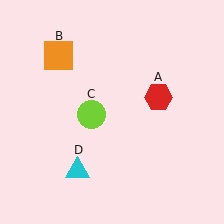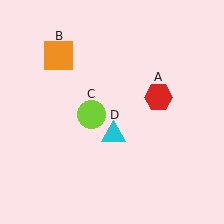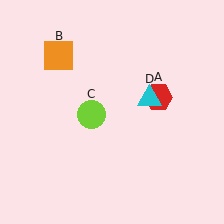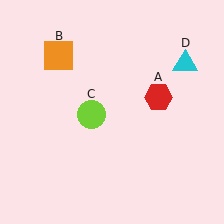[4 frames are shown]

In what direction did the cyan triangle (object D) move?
The cyan triangle (object D) moved up and to the right.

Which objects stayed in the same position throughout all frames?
Red hexagon (object A) and orange square (object B) and lime circle (object C) remained stationary.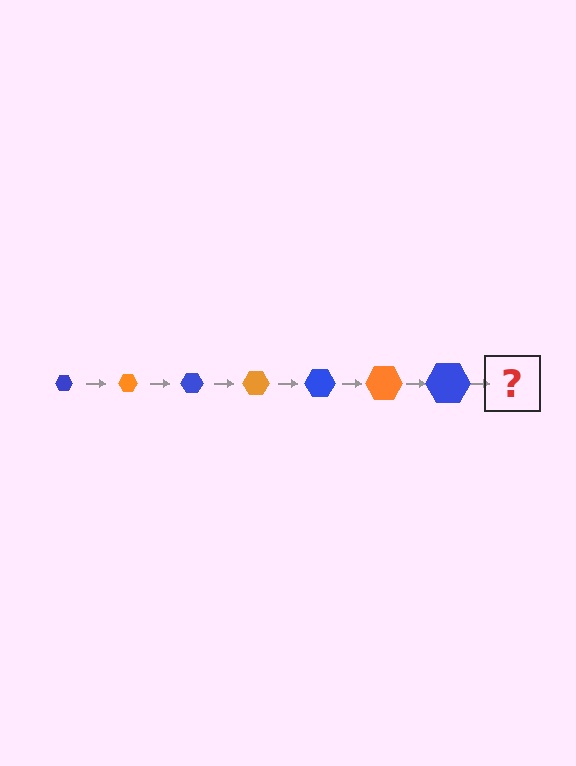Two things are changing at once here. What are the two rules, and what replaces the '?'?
The two rules are that the hexagon grows larger each step and the color cycles through blue and orange. The '?' should be an orange hexagon, larger than the previous one.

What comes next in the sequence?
The next element should be an orange hexagon, larger than the previous one.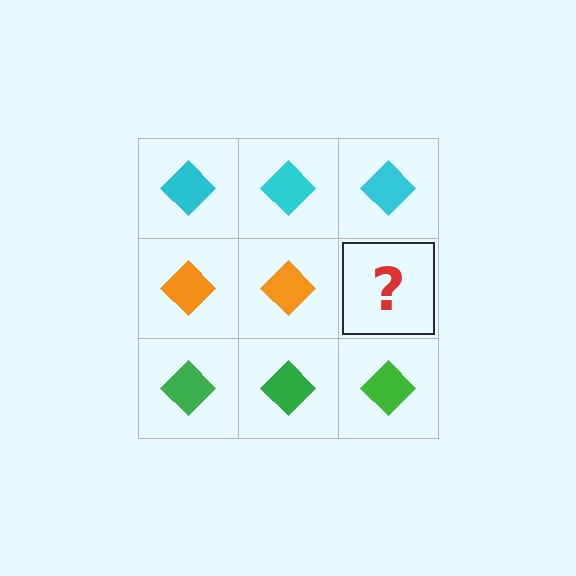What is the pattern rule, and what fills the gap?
The rule is that each row has a consistent color. The gap should be filled with an orange diamond.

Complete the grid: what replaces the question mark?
The question mark should be replaced with an orange diamond.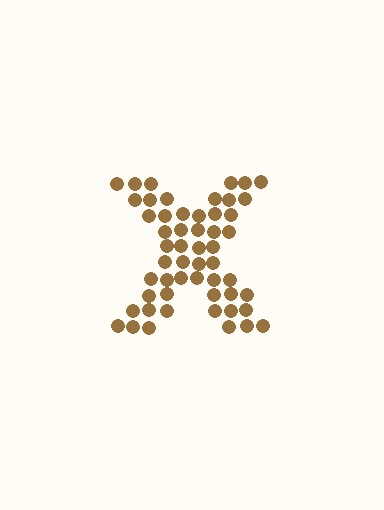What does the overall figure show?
The overall figure shows the letter X.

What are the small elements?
The small elements are circles.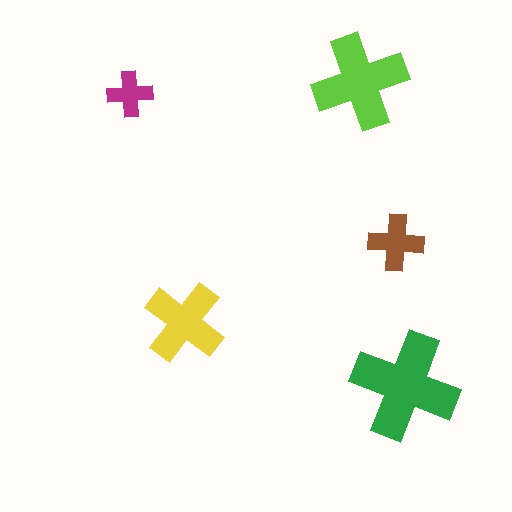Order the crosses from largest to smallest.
the green one, the lime one, the yellow one, the brown one, the magenta one.